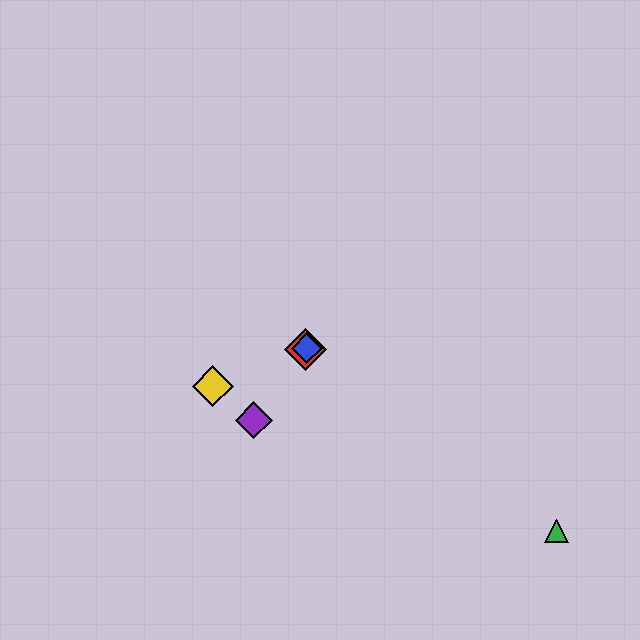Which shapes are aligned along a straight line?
The red diamond, the blue diamond, the purple diamond are aligned along a straight line.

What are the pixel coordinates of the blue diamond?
The blue diamond is at (307, 348).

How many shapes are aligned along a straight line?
3 shapes (the red diamond, the blue diamond, the purple diamond) are aligned along a straight line.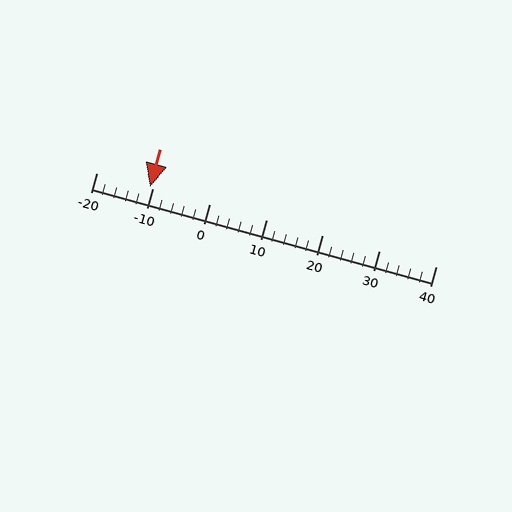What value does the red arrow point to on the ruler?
The red arrow points to approximately -11.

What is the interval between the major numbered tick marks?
The major tick marks are spaced 10 units apart.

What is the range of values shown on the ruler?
The ruler shows values from -20 to 40.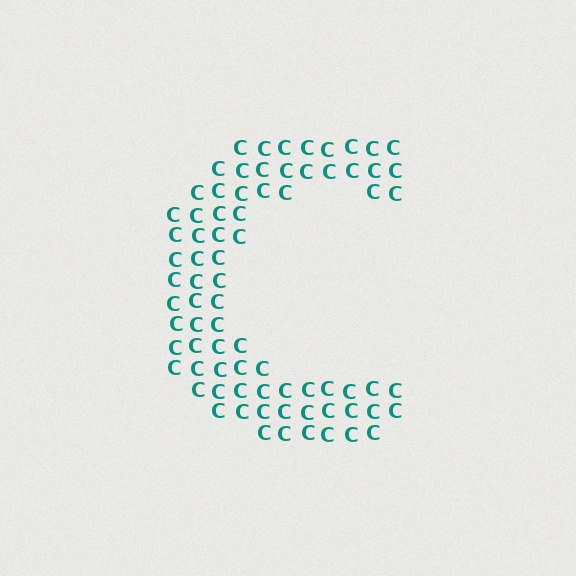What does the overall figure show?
The overall figure shows the letter C.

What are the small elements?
The small elements are letter C's.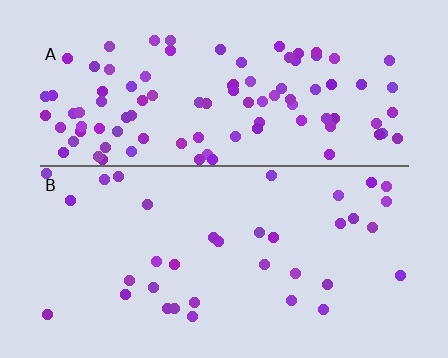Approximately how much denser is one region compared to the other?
Approximately 2.8× — region A over region B.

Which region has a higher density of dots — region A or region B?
A (the top).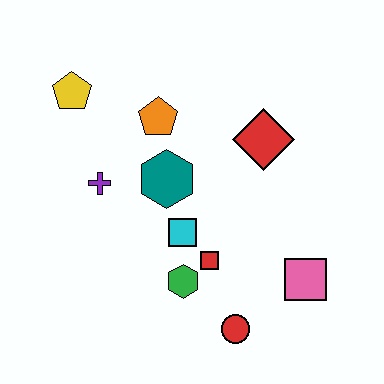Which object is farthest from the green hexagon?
The yellow pentagon is farthest from the green hexagon.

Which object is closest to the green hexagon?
The red square is closest to the green hexagon.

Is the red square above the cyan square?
No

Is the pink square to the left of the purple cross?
No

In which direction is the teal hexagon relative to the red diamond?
The teal hexagon is to the left of the red diamond.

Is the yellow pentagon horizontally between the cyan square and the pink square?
No